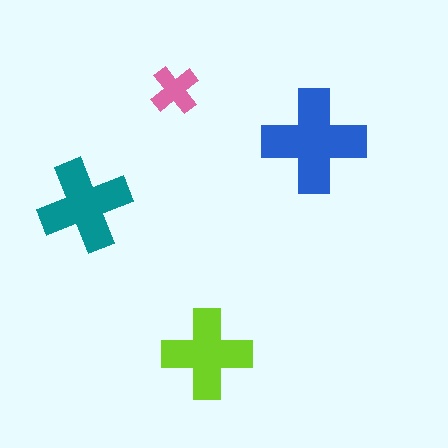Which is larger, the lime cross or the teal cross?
The teal one.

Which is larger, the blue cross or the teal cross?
The blue one.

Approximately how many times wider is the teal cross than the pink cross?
About 2 times wider.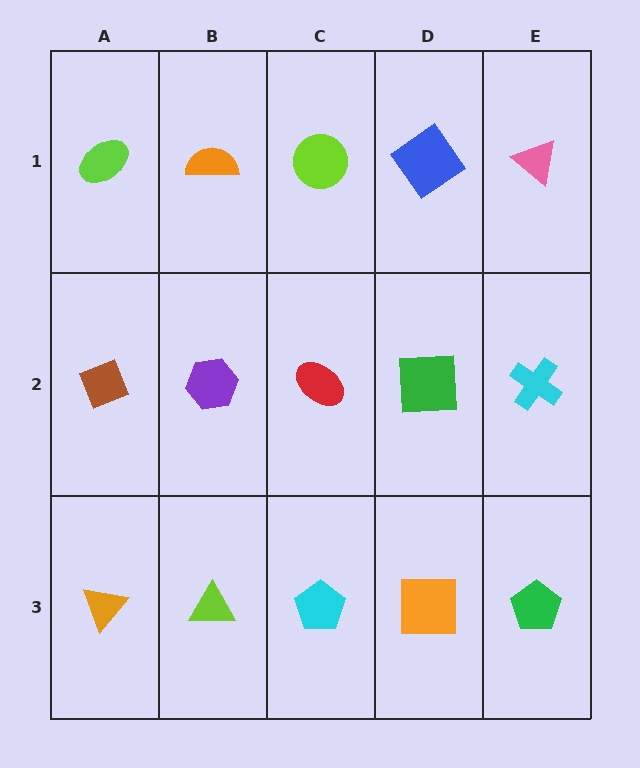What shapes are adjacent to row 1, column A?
A brown diamond (row 2, column A), an orange semicircle (row 1, column B).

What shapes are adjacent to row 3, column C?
A red ellipse (row 2, column C), a lime triangle (row 3, column B), an orange square (row 3, column D).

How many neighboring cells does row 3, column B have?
3.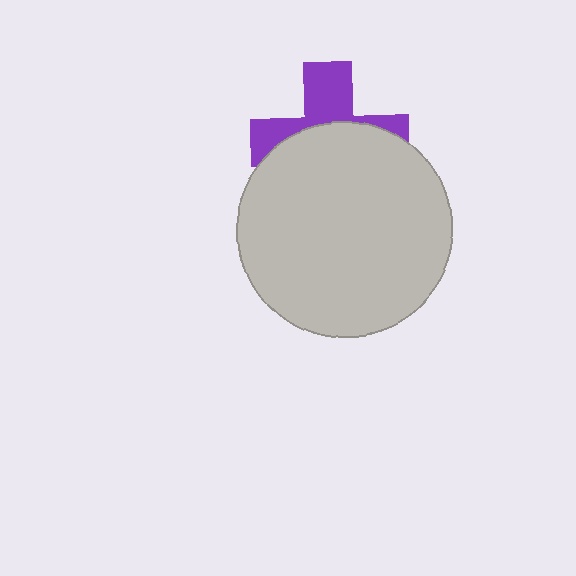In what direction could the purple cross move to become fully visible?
The purple cross could move up. That would shift it out from behind the light gray circle entirely.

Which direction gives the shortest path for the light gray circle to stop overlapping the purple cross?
Moving down gives the shortest separation.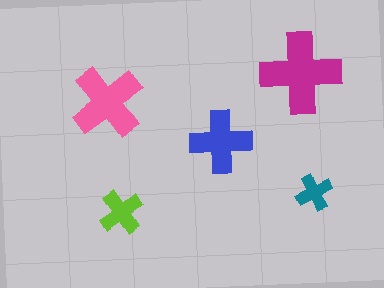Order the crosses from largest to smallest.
the magenta one, the pink one, the blue one, the lime one, the teal one.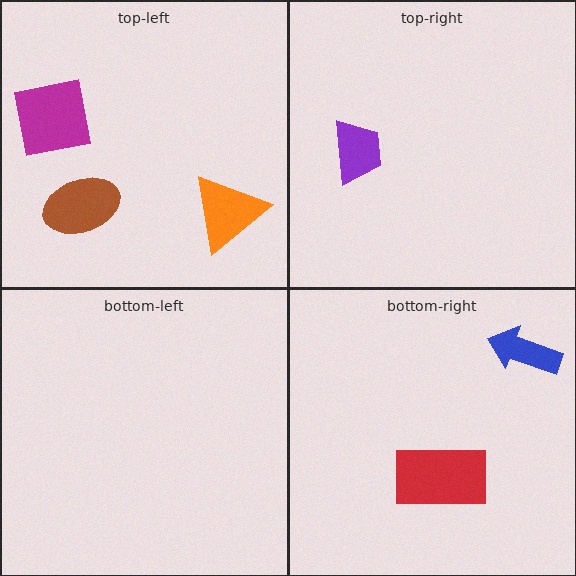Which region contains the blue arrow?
The bottom-right region.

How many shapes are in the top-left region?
3.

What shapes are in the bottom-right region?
The red rectangle, the blue arrow.